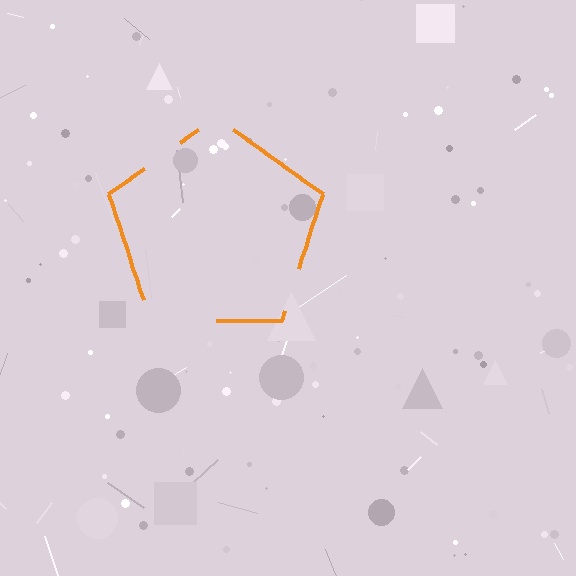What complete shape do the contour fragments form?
The contour fragments form a pentagon.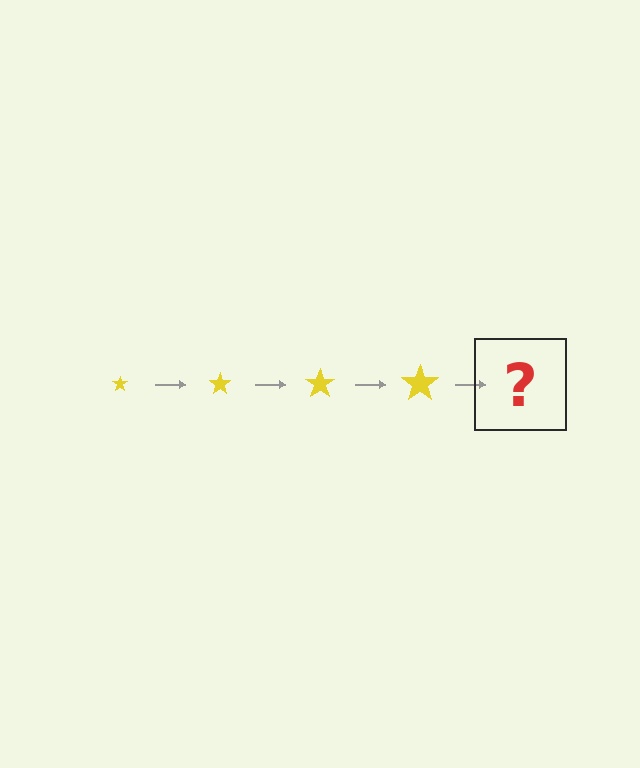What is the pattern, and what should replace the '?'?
The pattern is that the star gets progressively larger each step. The '?' should be a yellow star, larger than the previous one.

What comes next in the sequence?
The next element should be a yellow star, larger than the previous one.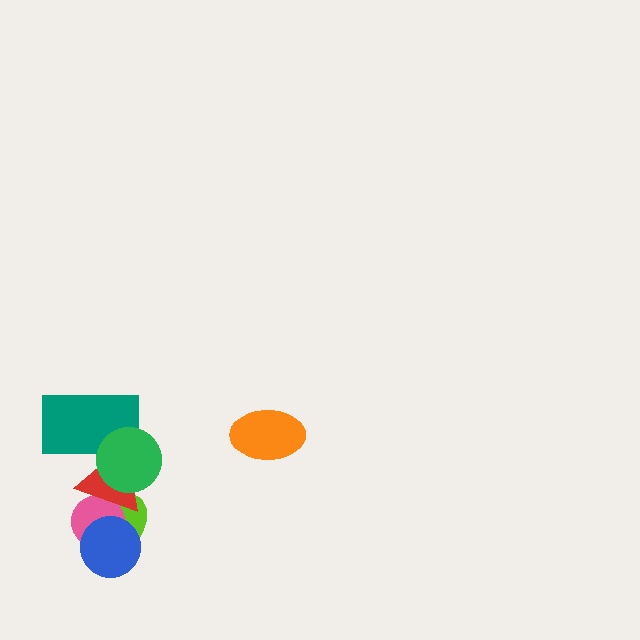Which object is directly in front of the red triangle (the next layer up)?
The teal rectangle is directly in front of the red triangle.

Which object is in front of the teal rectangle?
The green circle is in front of the teal rectangle.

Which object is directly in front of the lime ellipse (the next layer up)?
The pink circle is directly in front of the lime ellipse.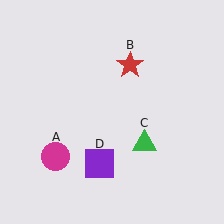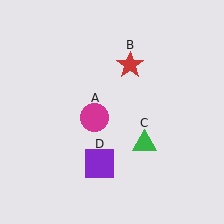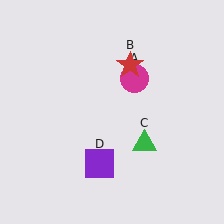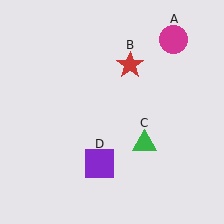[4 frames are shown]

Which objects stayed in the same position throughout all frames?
Red star (object B) and green triangle (object C) and purple square (object D) remained stationary.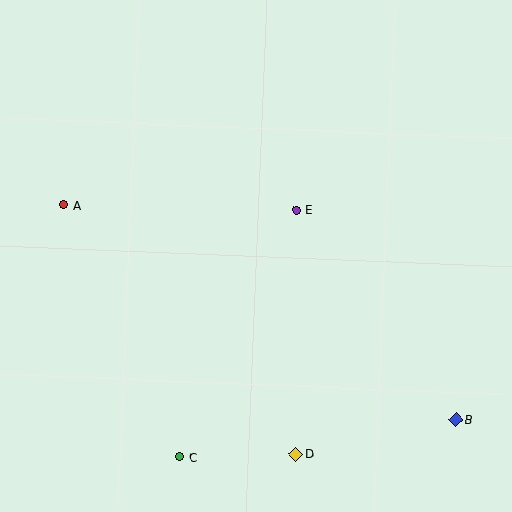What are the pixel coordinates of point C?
Point C is at (179, 457).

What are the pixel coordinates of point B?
Point B is at (456, 420).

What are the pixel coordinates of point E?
Point E is at (296, 210).